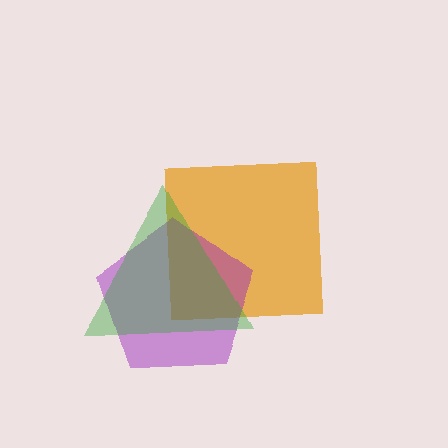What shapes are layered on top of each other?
The layered shapes are: an orange square, a purple pentagon, a green triangle.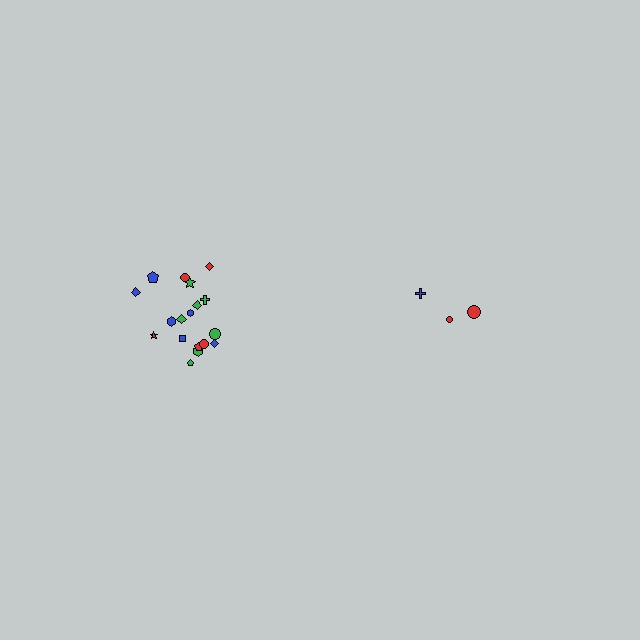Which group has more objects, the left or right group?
The left group.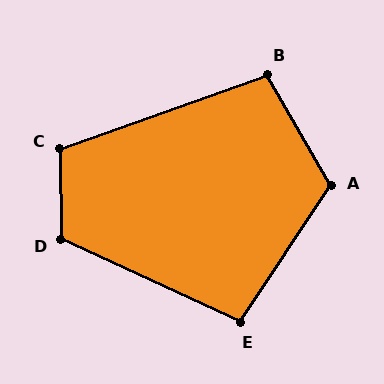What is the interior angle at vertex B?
Approximately 100 degrees (obtuse).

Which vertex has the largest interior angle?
A, at approximately 117 degrees.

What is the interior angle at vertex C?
Approximately 109 degrees (obtuse).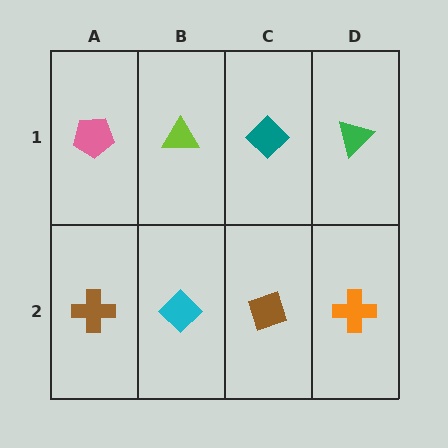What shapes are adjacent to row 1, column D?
An orange cross (row 2, column D), a teal diamond (row 1, column C).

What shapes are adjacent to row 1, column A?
A brown cross (row 2, column A), a lime triangle (row 1, column B).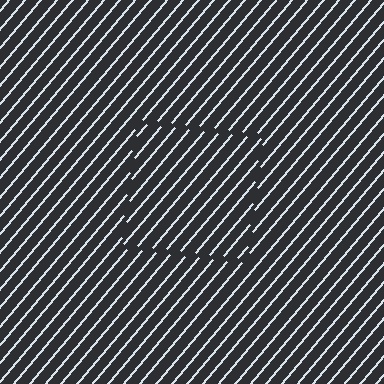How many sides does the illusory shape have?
4 sides — the line-ends trace a square.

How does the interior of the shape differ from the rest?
The interior of the shape contains the same grating, shifted by half a period — the contour is defined by the phase discontinuity where line-ends from the inner and outer gratings abut.